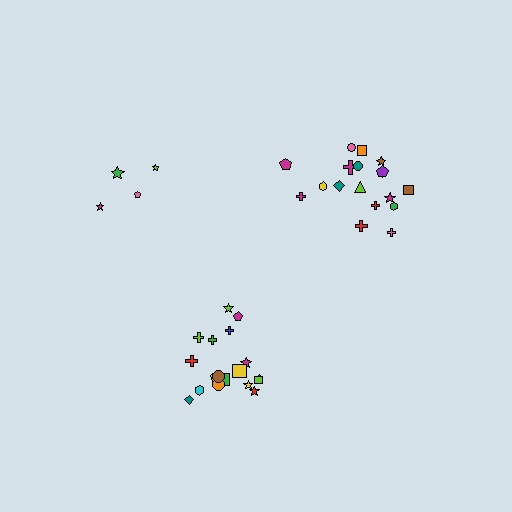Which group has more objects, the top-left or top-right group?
The top-right group.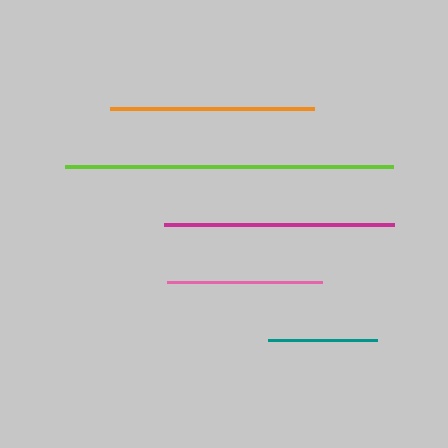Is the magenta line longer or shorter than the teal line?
The magenta line is longer than the teal line.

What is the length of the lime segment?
The lime segment is approximately 329 pixels long.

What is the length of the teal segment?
The teal segment is approximately 109 pixels long.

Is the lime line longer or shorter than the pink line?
The lime line is longer than the pink line.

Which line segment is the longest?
The lime line is the longest at approximately 329 pixels.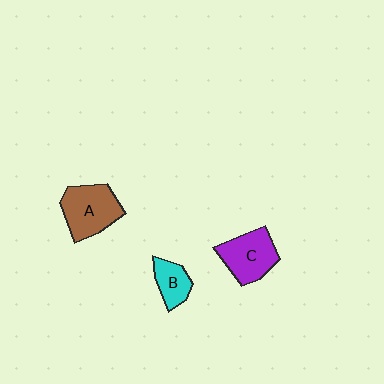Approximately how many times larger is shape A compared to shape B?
Approximately 1.9 times.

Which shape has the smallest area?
Shape B (cyan).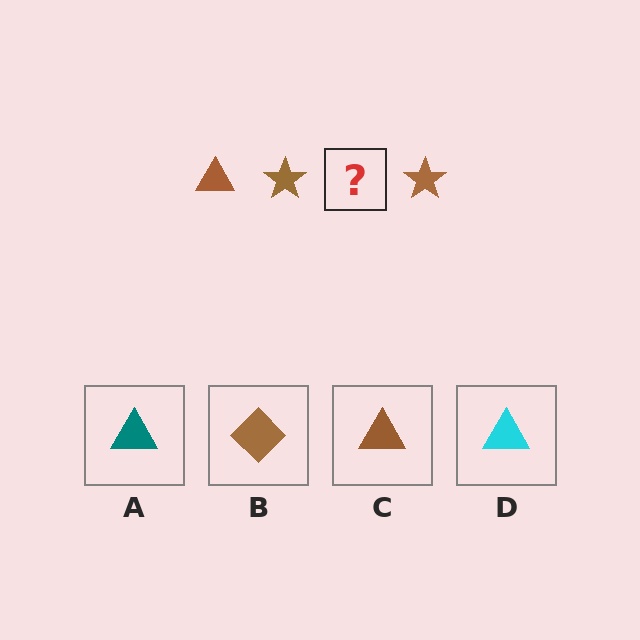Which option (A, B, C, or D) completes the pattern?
C.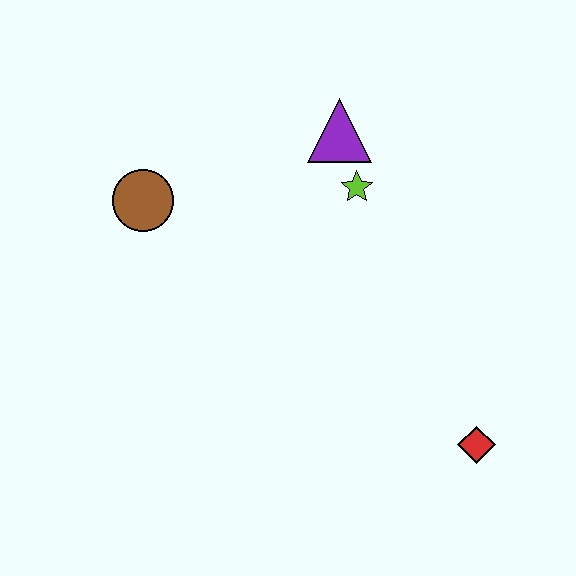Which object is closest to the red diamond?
The lime star is closest to the red diamond.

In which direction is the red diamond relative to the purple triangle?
The red diamond is below the purple triangle.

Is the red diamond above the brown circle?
No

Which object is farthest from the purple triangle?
The red diamond is farthest from the purple triangle.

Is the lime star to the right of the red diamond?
No